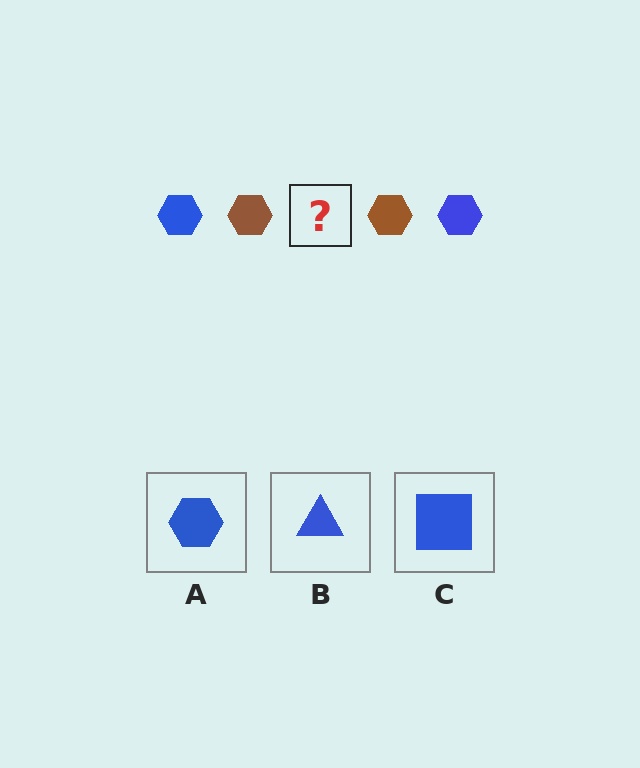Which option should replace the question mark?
Option A.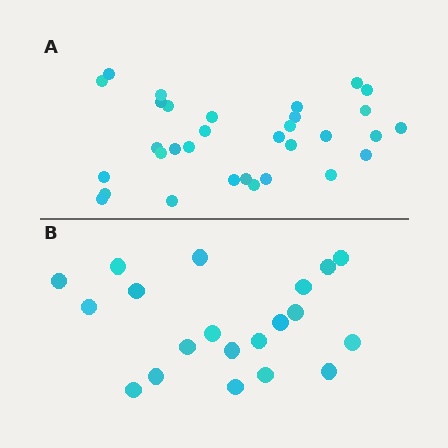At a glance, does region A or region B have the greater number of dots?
Region A (the top region) has more dots.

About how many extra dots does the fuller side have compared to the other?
Region A has roughly 12 or so more dots than region B.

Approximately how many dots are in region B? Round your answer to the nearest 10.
About 20 dots.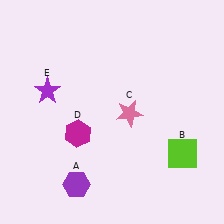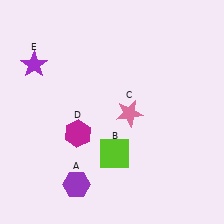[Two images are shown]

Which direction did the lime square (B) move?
The lime square (B) moved left.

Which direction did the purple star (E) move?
The purple star (E) moved up.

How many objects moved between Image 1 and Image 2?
2 objects moved between the two images.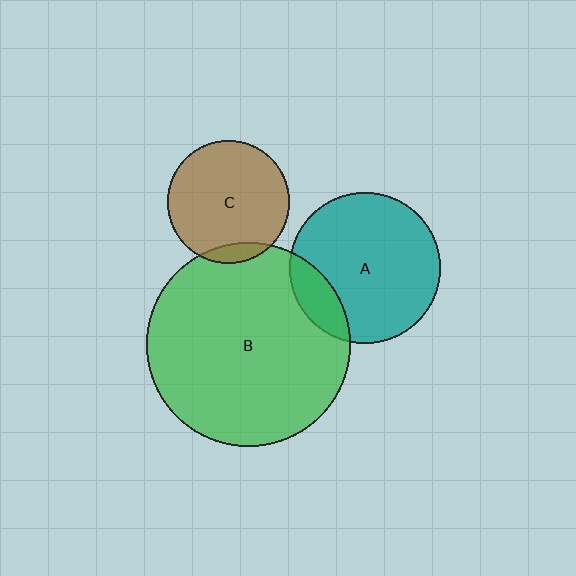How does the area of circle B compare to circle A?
Approximately 1.8 times.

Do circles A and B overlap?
Yes.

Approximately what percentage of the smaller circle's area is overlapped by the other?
Approximately 15%.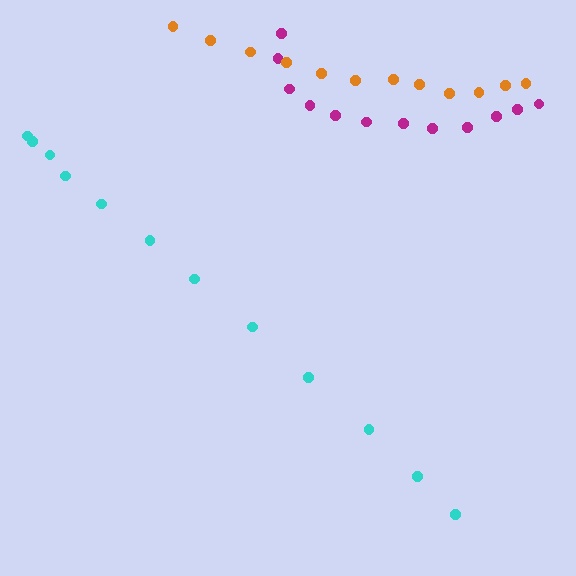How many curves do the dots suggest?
There are 3 distinct paths.